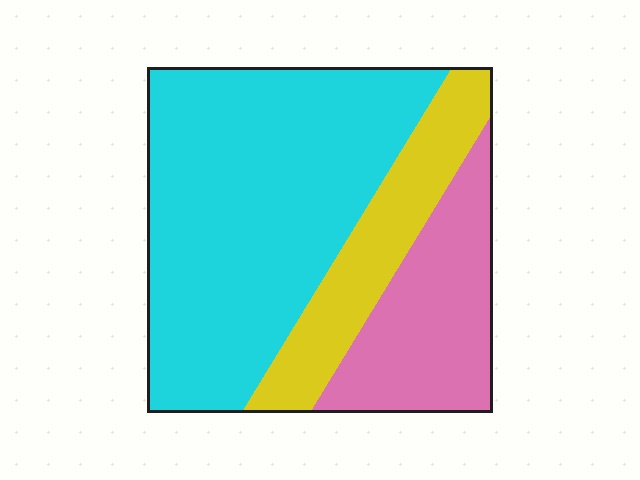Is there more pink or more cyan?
Cyan.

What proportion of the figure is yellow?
Yellow takes up less than a quarter of the figure.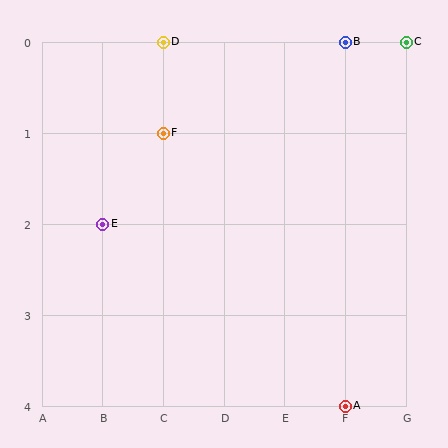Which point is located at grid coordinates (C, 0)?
Point D is at (C, 0).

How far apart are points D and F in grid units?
Points D and F are 1 row apart.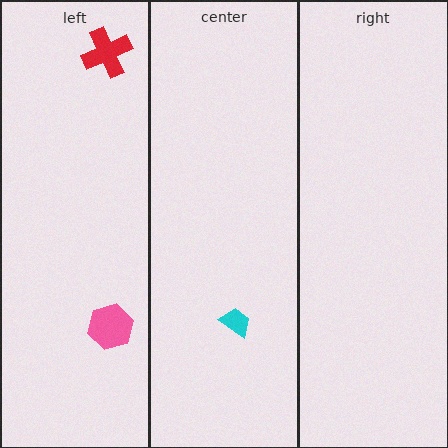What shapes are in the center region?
The cyan trapezoid.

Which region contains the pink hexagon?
The left region.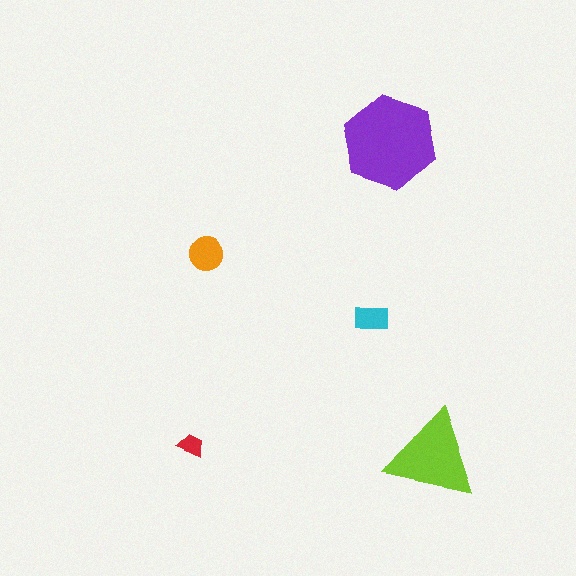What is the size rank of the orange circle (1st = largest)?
3rd.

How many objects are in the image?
There are 5 objects in the image.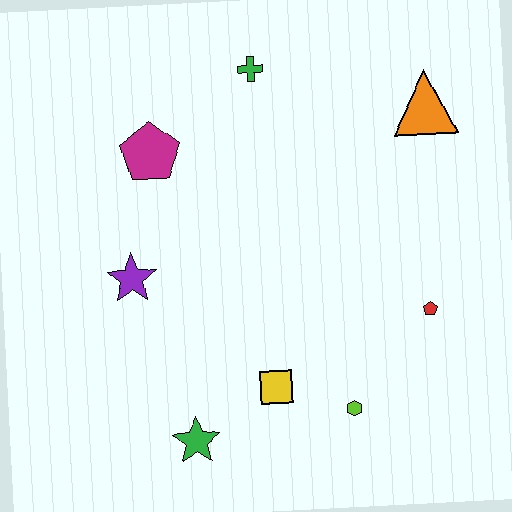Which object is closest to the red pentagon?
The lime hexagon is closest to the red pentagon.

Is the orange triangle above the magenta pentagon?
Yes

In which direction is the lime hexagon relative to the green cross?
The lime hexagon is below the green cross.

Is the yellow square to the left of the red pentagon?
Yes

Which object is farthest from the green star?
The orange triangle is farthest from the green star.